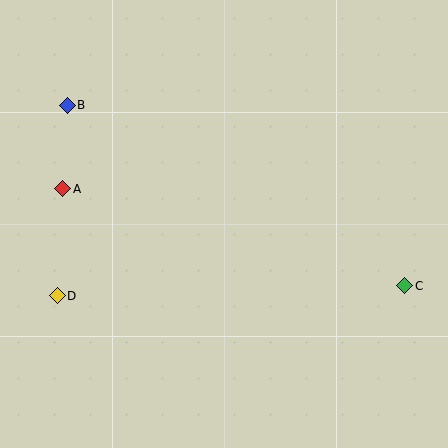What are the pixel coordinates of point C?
Point C is at (405, 286).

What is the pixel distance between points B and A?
The distance between B and A is 84 pixels.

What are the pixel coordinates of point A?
Point A is at (63, 189).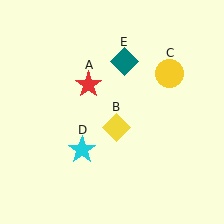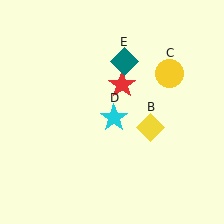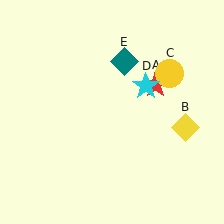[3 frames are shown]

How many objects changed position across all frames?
3 objects changed position: red star (object A), yellow diamond (object B), cyan star (object D).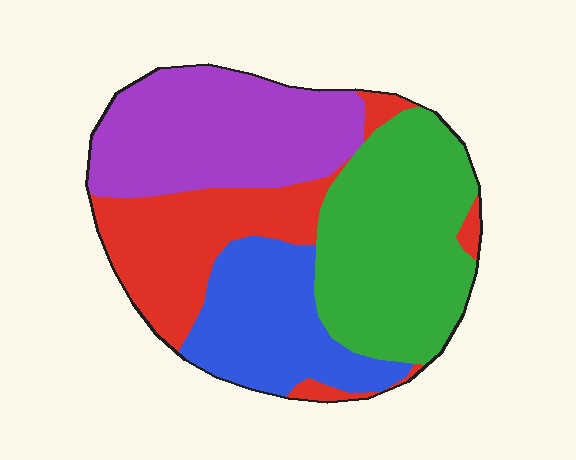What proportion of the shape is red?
Red takes up about one fifth (1/5) of the shape.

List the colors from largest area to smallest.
From largest to smallest: green, purple, red, blue.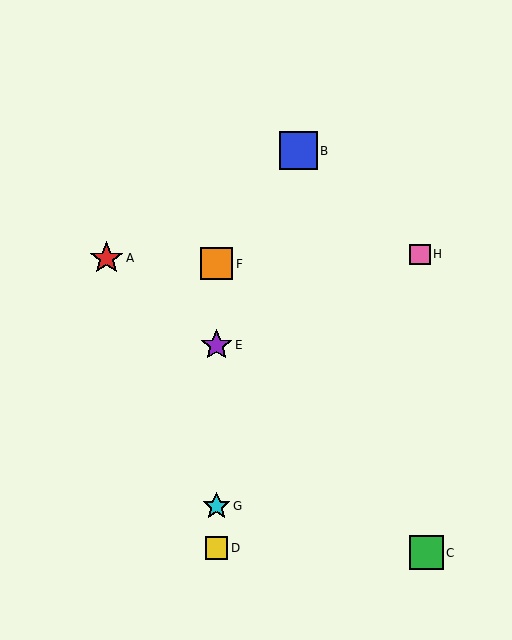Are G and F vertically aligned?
Yes, both are at x≈216.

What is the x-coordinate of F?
Object F is at x≈216.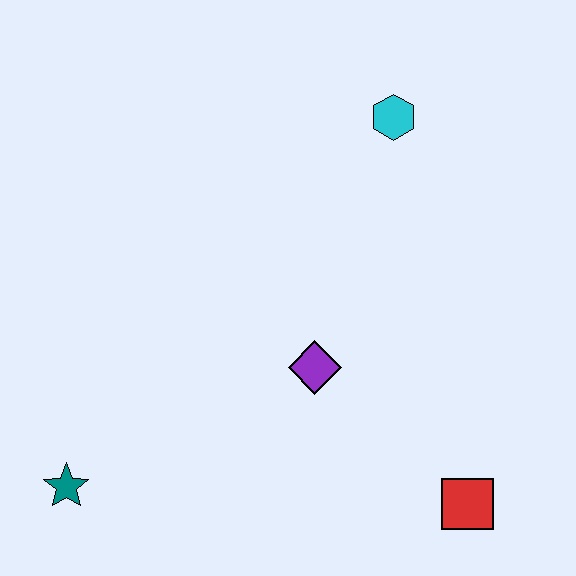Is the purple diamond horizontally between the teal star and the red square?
Yes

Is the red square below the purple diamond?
Yes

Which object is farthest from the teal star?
The cyan hexagon is farthest from the teal star.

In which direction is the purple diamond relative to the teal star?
The purple diamond is to the right of the teal star.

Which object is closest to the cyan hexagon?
The purple diamond is closest to the cyan hexagon.